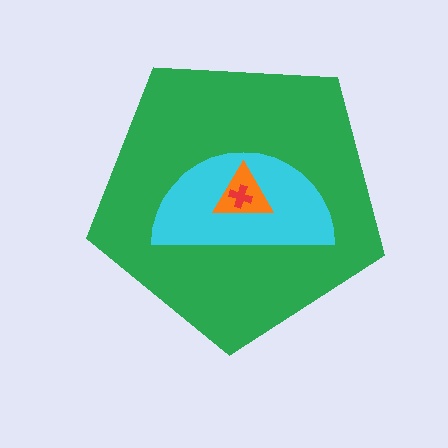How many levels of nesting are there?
4.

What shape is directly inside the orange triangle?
The red cross.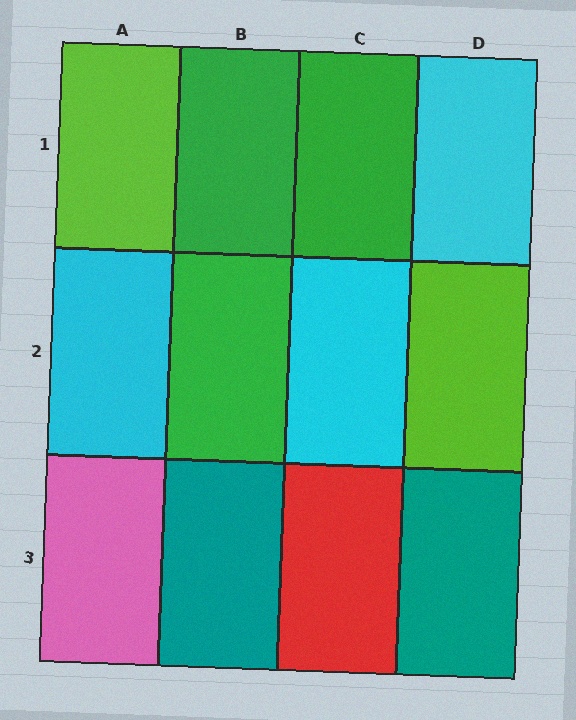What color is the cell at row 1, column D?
Cyan.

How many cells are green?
3 cells are green.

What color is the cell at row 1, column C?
Green.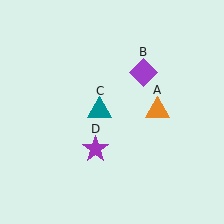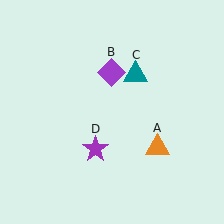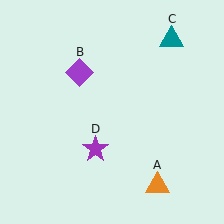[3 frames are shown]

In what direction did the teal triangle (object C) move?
The teal triangle (object C) moved up and to the right.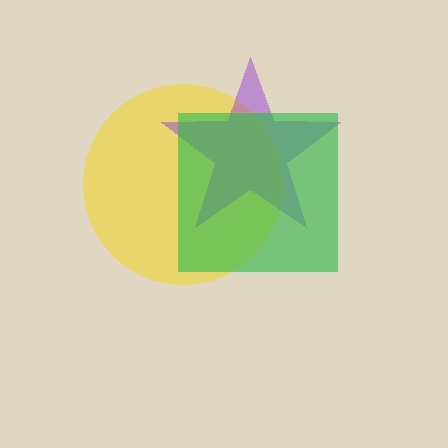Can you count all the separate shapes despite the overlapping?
Yes, there are 3 separate shapes.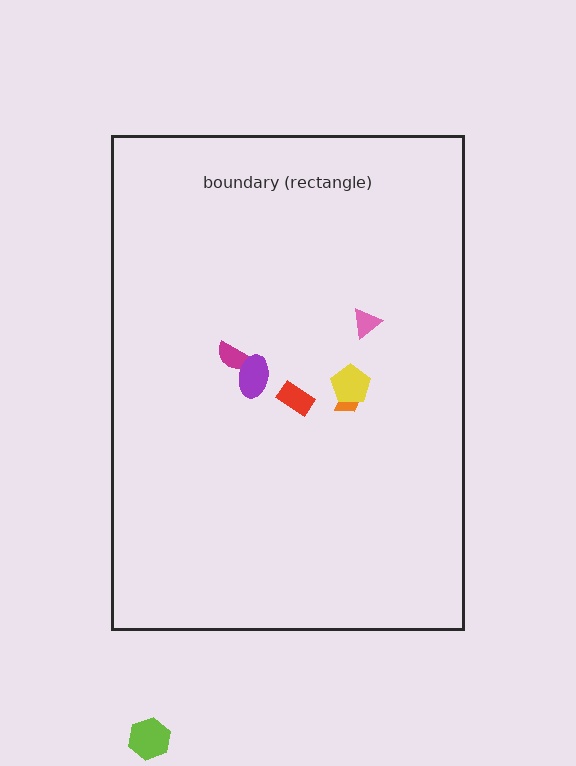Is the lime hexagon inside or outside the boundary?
Outside.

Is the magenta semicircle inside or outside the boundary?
Inside.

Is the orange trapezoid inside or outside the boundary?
Inside.